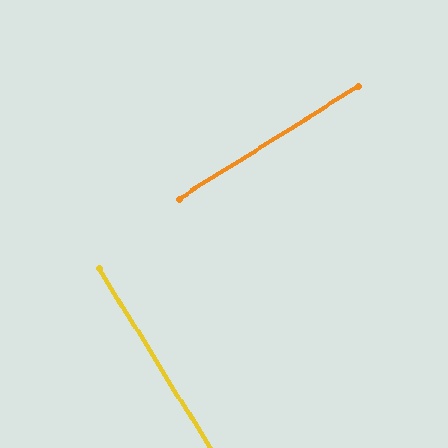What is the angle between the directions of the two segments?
Approximately 90 degrees.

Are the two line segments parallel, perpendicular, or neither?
Perpendicular — they meet at approximately 90°.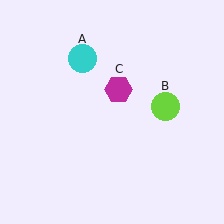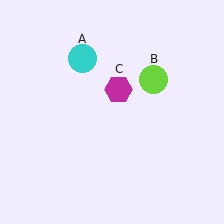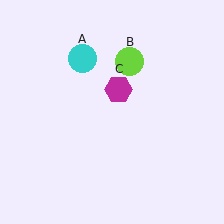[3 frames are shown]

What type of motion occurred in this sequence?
The lime circle (object B) rotated counterclockwise around the center of the scene.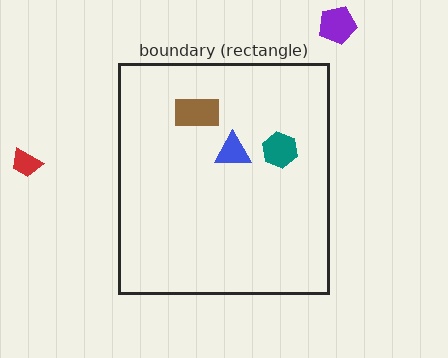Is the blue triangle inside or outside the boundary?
Inside.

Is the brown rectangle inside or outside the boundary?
Inside.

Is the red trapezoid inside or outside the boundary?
Outside.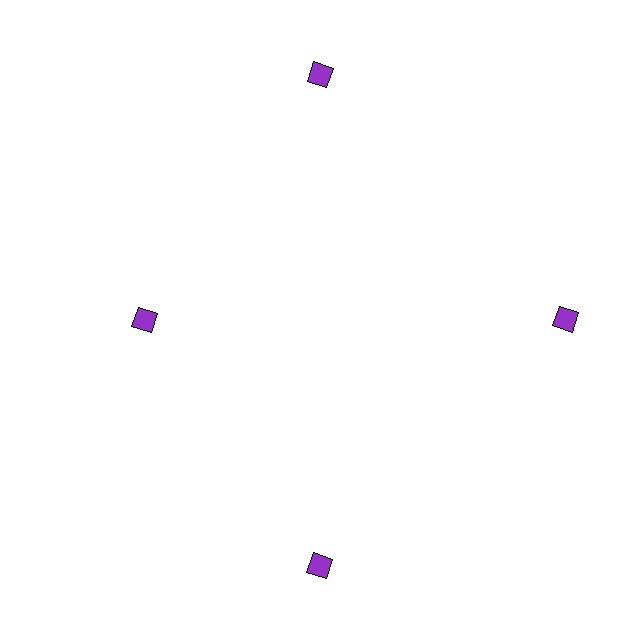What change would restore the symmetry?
The symmetry would be restored by moving it outward, back onto the ring so that all 4 diamonds sit at equal angles and equal distance from the center.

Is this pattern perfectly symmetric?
No. The 4 purple diamonds are arranged in a ring, but one element near the 9 o'clock position is pulled inward toward the center, breaking the 4-fold rotational symmetry.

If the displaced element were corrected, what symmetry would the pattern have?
It would have 4-fold rotational symmetry — the pattern would map onto itself every 90 degrees.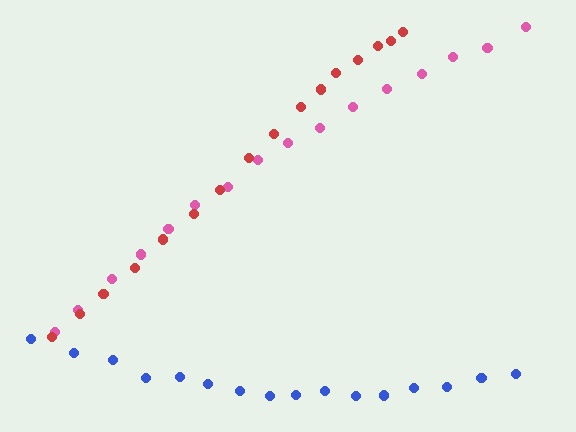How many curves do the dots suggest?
There are 3 distinct paths.